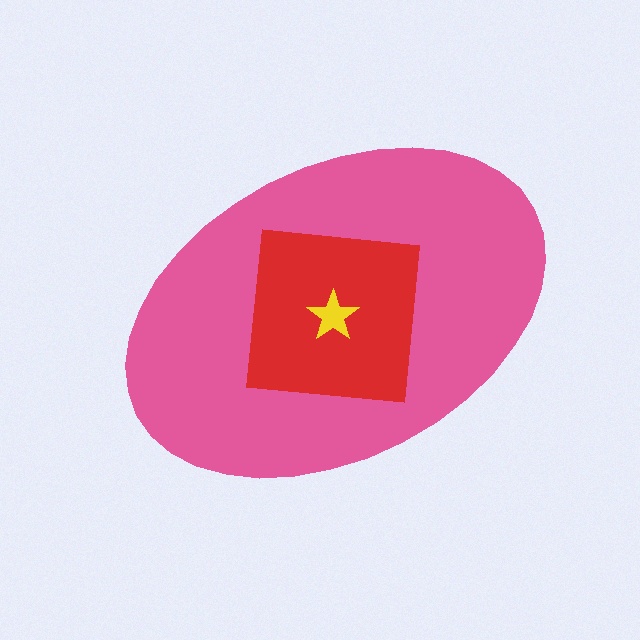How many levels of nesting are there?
3.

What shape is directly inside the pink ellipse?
The red square.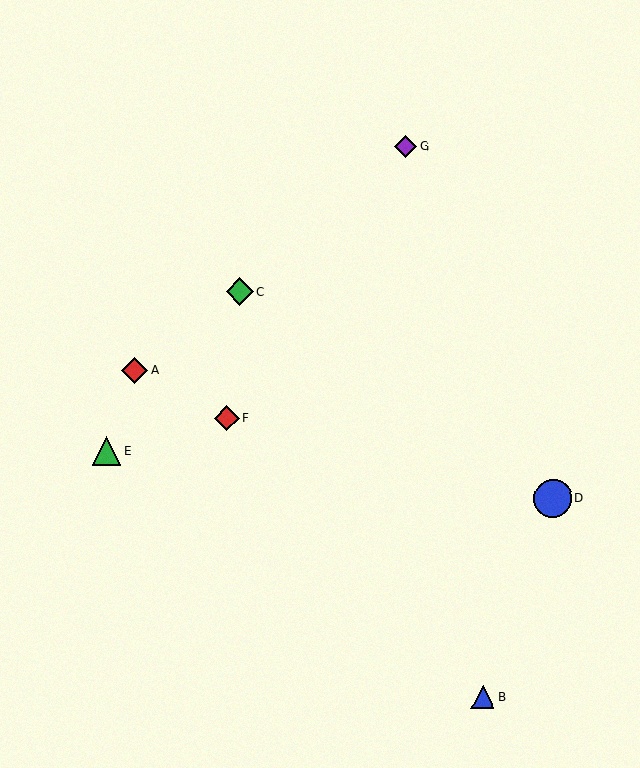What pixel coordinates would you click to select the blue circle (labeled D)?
Click at (553, 498) to select the blue circle D.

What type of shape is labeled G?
Shape G is a purple diamond.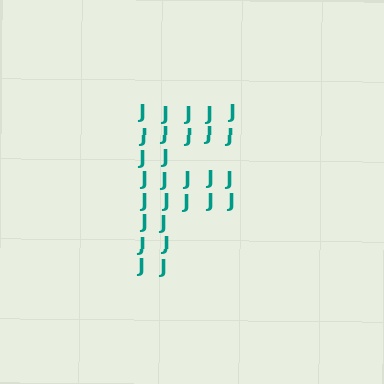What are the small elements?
The small elements are letter J's.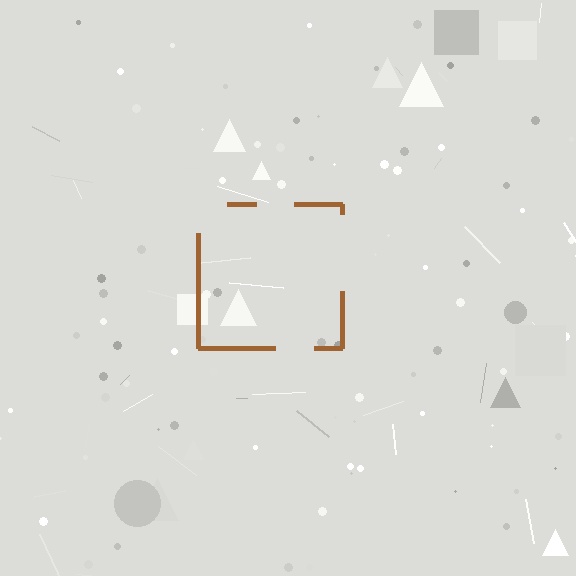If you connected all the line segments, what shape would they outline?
They would outline a square.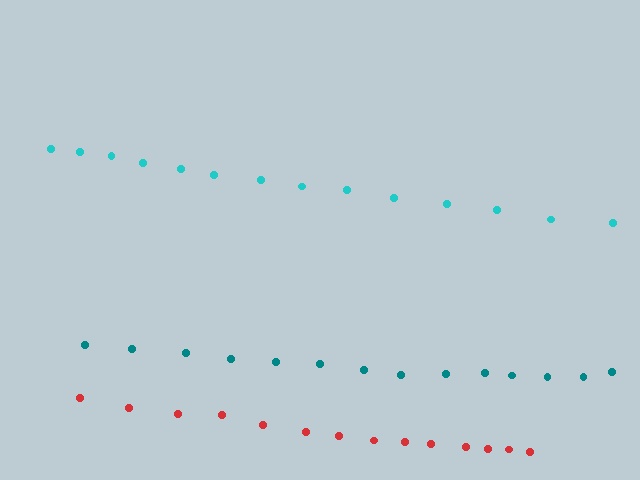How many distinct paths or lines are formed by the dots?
There are 3 distinct paths.